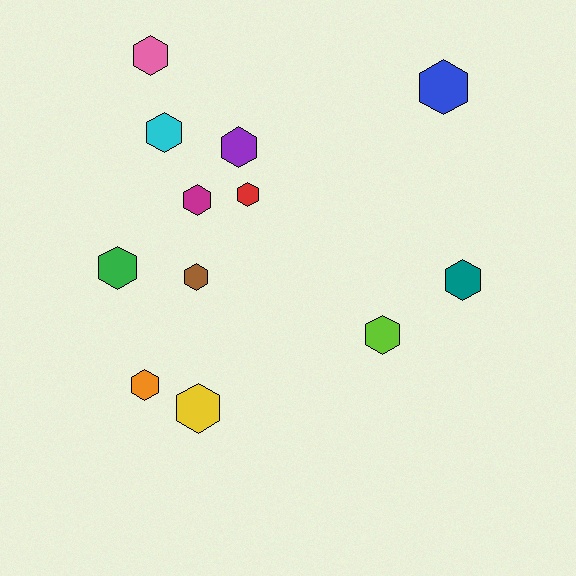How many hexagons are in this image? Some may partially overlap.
There are 12 hexagons.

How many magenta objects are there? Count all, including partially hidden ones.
There is 1 magenta object.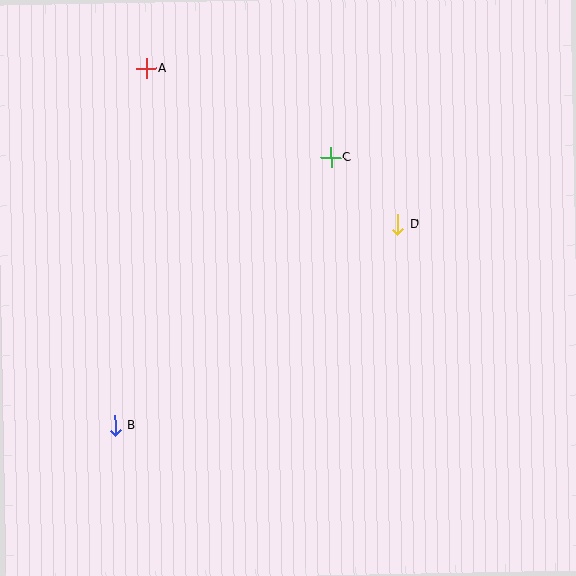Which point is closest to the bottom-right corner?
Point D is closest to the bottom-right corner.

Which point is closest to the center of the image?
Point D at (398, 224) is closest to the center.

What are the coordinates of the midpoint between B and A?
The midpoint between B and A is at (130, 247).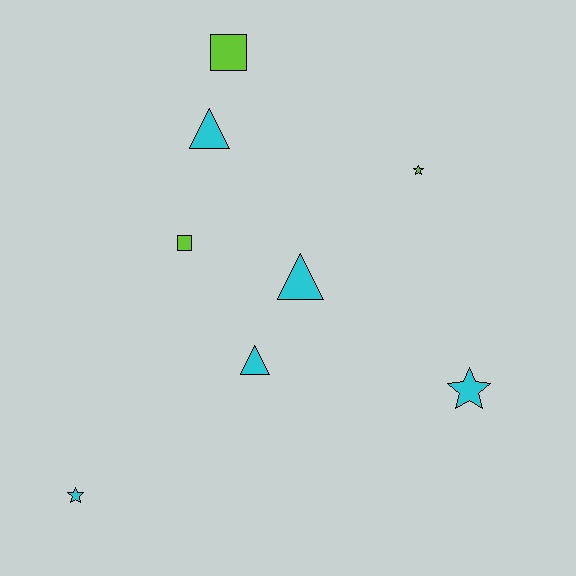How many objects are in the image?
There are 8 objects.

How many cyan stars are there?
There are 2 cyan stars.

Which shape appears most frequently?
Triangle, with 3 objects.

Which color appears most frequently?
Cyan, with 5 objects.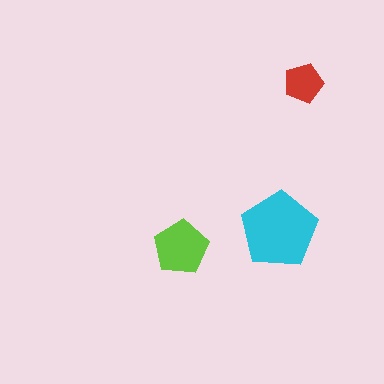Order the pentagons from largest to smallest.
the cyan one, the lime one, the red one.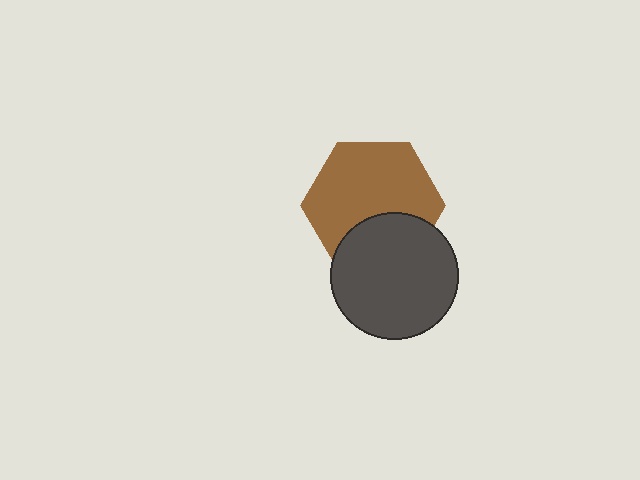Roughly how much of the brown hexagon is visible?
Most of it is visible (roughly 69%).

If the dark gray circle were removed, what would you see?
You would see the complete brown hexagon.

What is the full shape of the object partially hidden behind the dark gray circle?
The partially hidden object is a brown hexagon.